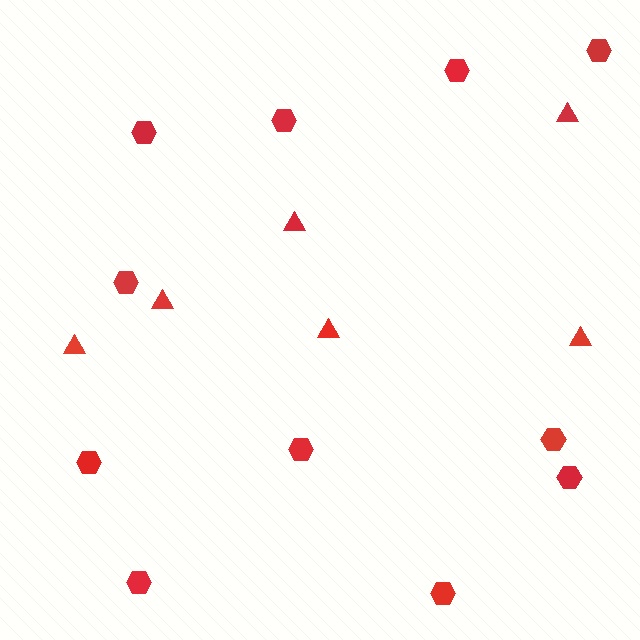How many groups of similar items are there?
There are 2 groups: one group of triangles (6) and one group of hexagons (11).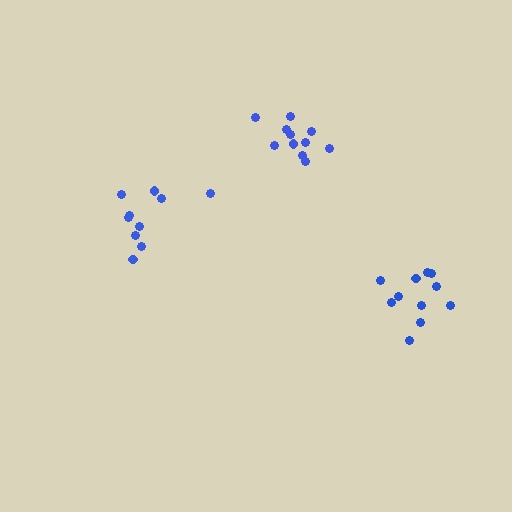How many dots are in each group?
Group 1: 11 dots, Group 2: 10 dots, Group 3: 11 dots (32 total).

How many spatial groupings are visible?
There are 3 spatial groupings.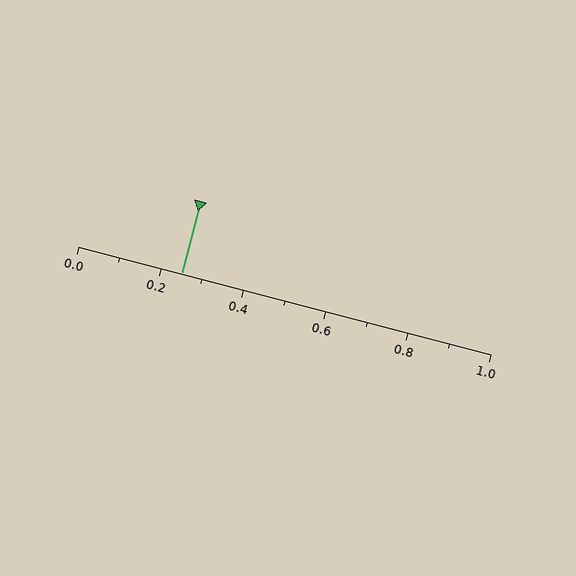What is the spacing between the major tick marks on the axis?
The major ticks are spaced 0.2 apart.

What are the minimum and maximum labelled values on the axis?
The axis runs from 0.0 to 1.0.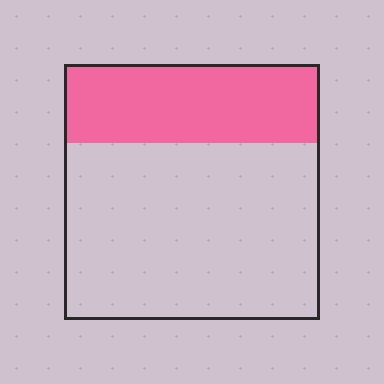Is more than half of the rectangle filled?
No.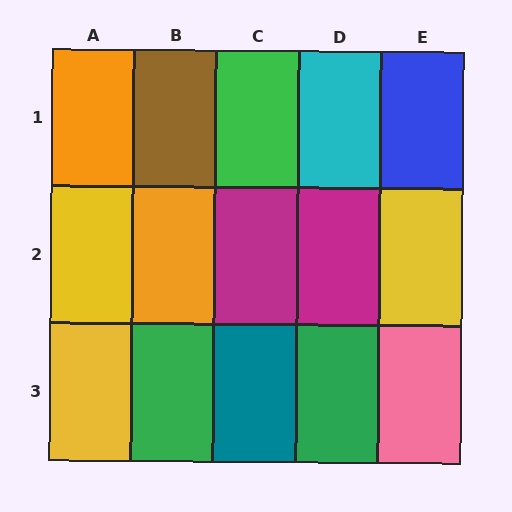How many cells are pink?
1 cell is pink.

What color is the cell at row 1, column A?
Orange.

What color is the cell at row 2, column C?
Magenta.